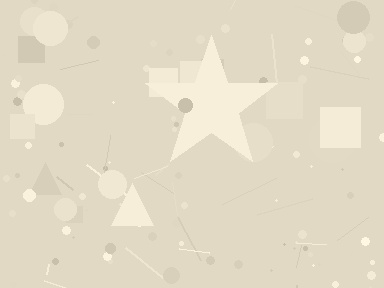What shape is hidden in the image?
A star is hidden in the image.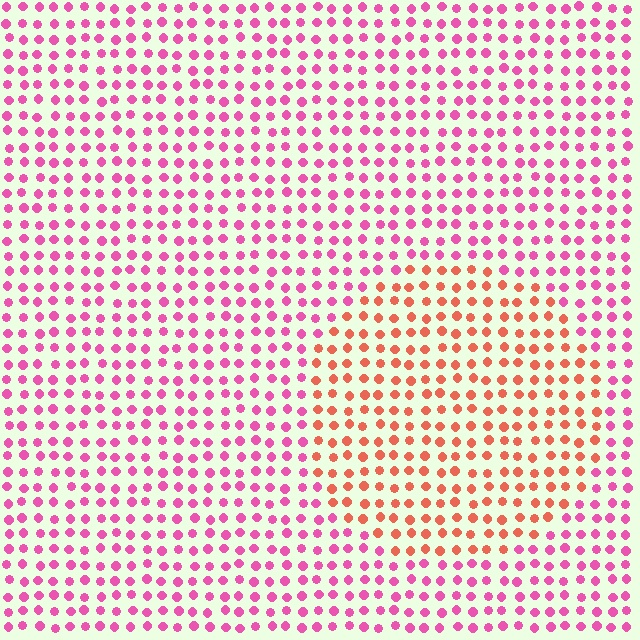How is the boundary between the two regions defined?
The boundary is defined purely by a slight shift in hue (about 44 degrees). Spacing, size, and orientation are identical on both sides.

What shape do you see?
I see a circle.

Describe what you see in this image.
The image is filled with small pink elements in a uniform arrangement. A circle-shaped region is visible where the elements are tinted to a slightly different hue, forming a subtle color boundary.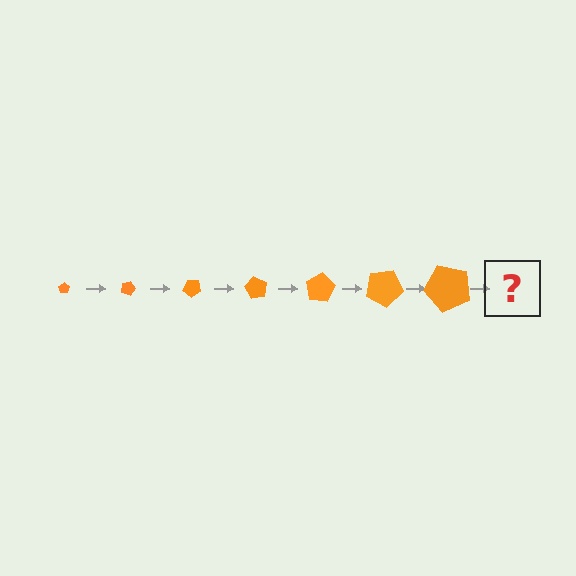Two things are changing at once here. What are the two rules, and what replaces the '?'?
The two rules are that the pentagon grows larger each step and it rotates 20 degrees each step. The '?' should be a pentagon, larger than the previous one and rotated 140 degrees from the start.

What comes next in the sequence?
The next element should be a pentagon, larger than the previous one and rotated 140 degrees from the start.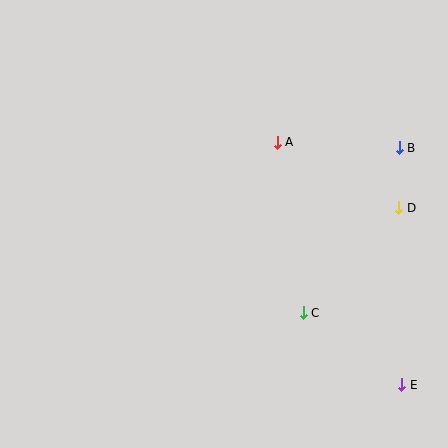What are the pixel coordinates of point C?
Point C is at (303, 313).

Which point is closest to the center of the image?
Point A at (277, 142) is closest to the center.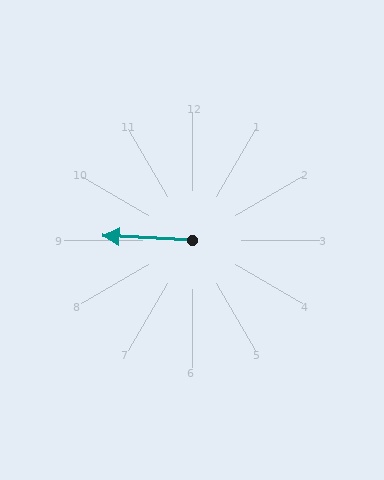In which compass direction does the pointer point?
West.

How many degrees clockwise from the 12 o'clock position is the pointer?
Approximately 273 degrees.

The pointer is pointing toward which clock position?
Roughly 9 o'clock.